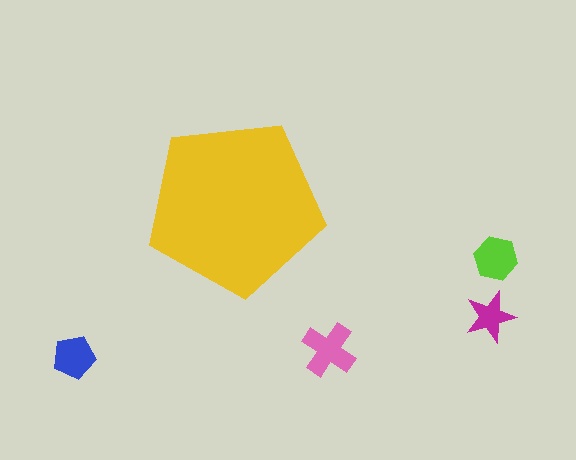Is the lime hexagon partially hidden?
No, the lime hexagon is fully visible.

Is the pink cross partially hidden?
No, the pink cross is fully visible.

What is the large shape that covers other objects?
A yellow pentagon.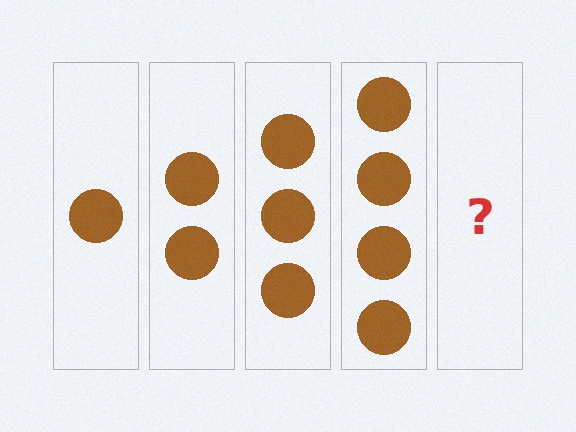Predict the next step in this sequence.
The next step is 5 circles.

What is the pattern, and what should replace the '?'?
The pattern is that each step adds one more circle. The '?' should be 5 circles.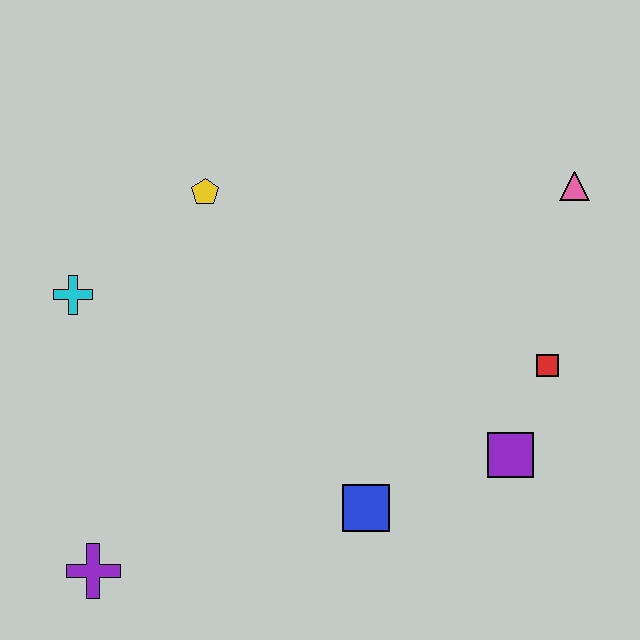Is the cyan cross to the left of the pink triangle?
Yes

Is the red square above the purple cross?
Yes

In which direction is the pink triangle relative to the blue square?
The pink triangle is above the blue square.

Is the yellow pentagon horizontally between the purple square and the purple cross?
Yes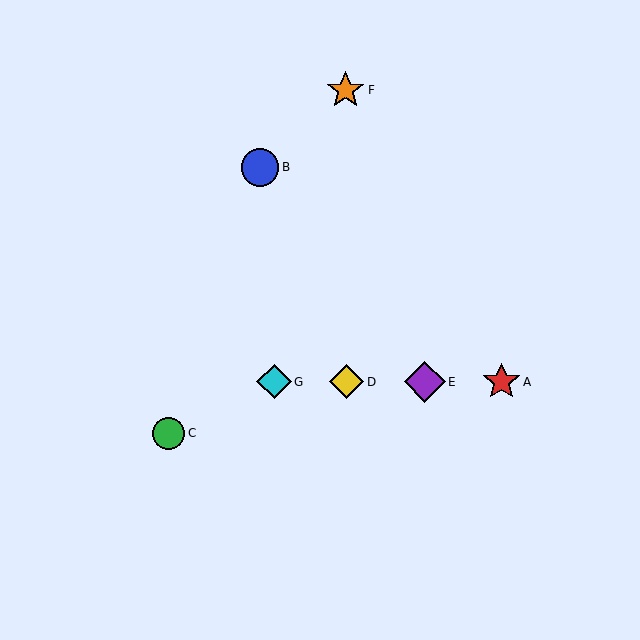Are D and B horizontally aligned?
No, D is at y≈382 and B is at y≈167.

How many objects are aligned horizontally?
4 objects (A, D, E, G) are aligned horizontally.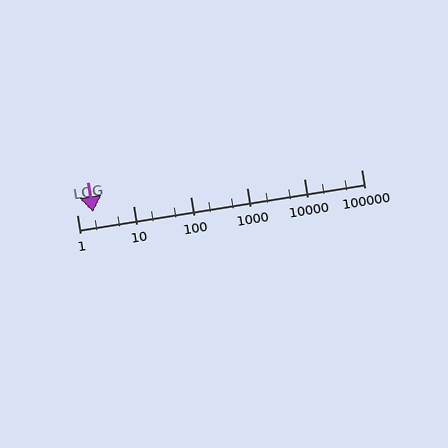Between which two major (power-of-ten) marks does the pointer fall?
The pointer is between 1 and 10.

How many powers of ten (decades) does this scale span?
The scale spans 5 decades, from 1 to 100000.